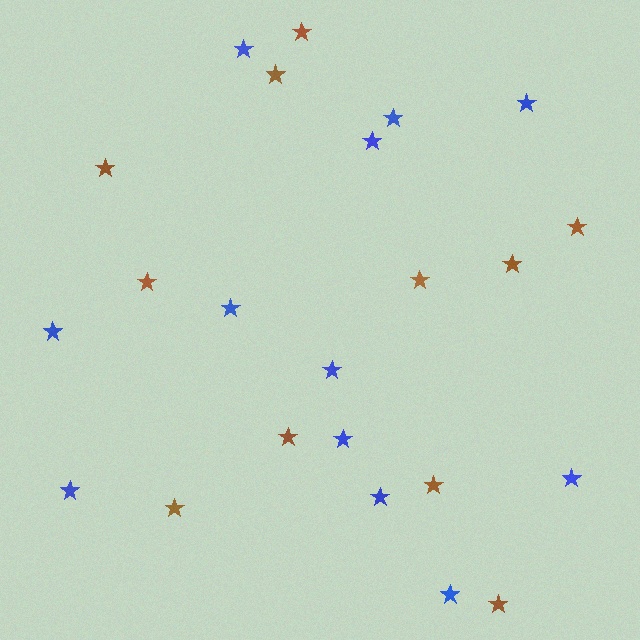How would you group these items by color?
There are 2 groups: one group of blue stars (12) and one group of brown stars (11).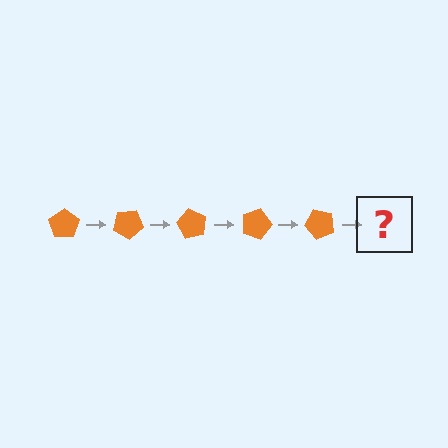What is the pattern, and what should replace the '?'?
The pattern is that the pentagon rotates 30 degrees each step. The '?' should be an orange pentagon rotated 150 degrees.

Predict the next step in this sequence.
The next step is an orange pentagon rotated 150 degrees.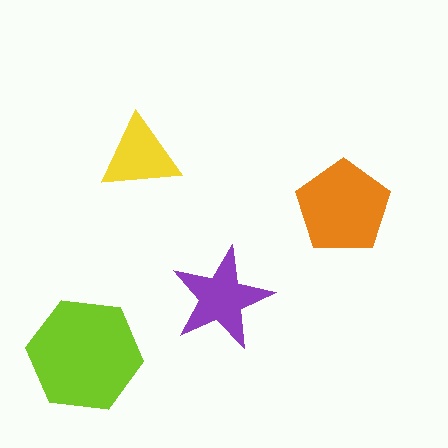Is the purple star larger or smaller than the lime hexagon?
Smaller.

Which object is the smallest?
The yellow triangle.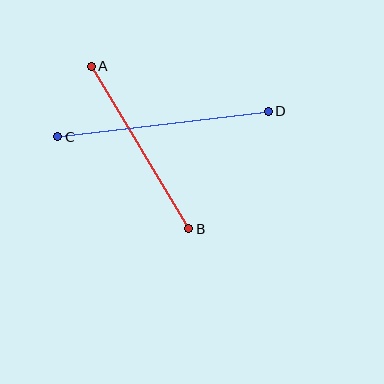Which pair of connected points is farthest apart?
Points C and D are farthest apart.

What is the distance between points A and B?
The distance is approximately 190 pixels.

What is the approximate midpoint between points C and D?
The midpoint is at approximately (163, 124) pixels.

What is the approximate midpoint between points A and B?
The midpoint is at approximately (140, 148) pixels.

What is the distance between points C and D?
The distance is approximately 212 pixels.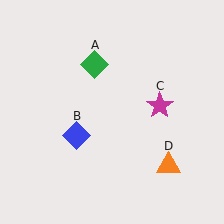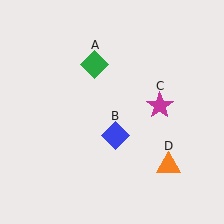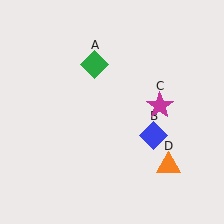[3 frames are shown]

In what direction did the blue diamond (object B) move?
The blue diamond (object B) moved right.